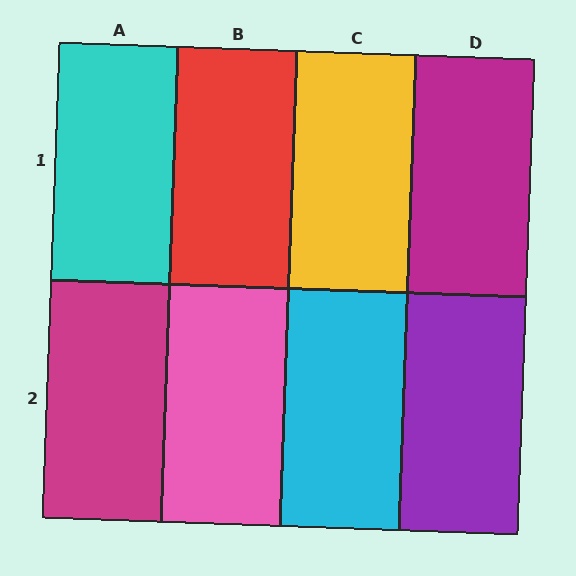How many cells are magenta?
2 cells are magenta.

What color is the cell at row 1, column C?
Yellow.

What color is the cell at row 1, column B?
Red.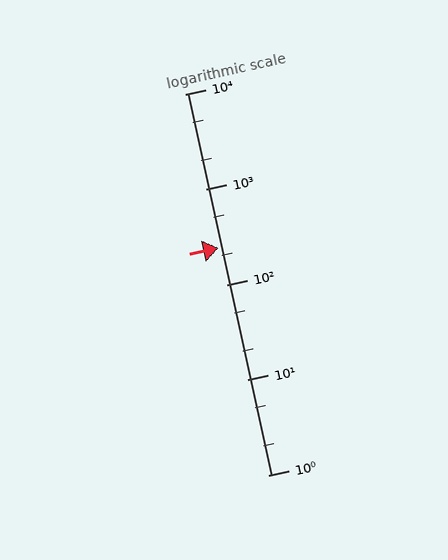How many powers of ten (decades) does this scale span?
The scale spans 4 decades, from 1 to 10000.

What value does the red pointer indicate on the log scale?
The pointer indicates approximately 240.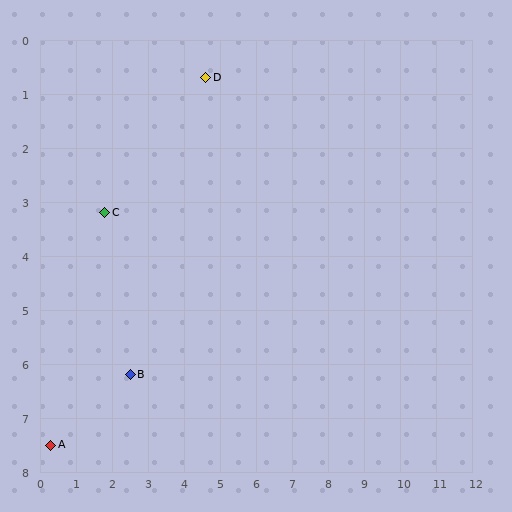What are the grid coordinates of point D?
Point D is at approximately (4.6, 0.7).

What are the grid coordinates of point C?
Point C is at approximately (1.8, 3.2).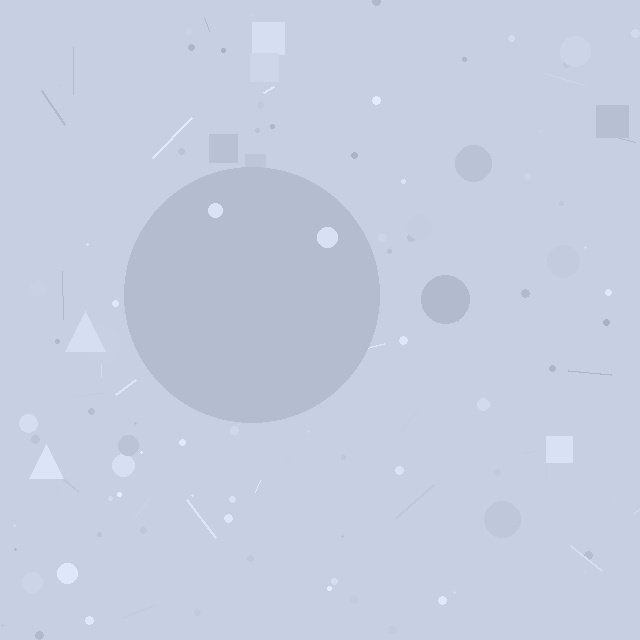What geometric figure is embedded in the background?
A circle is embedded in the background.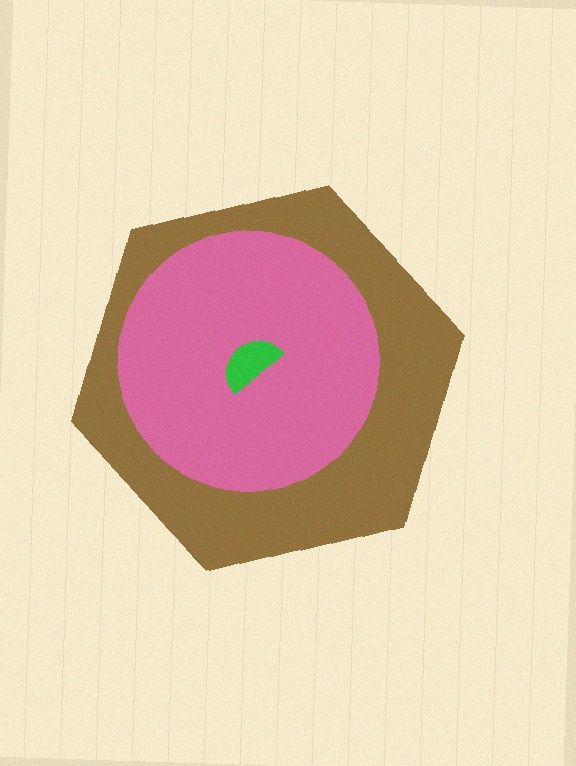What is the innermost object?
The green semicircle.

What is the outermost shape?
The brown hexagon.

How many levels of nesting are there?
3.